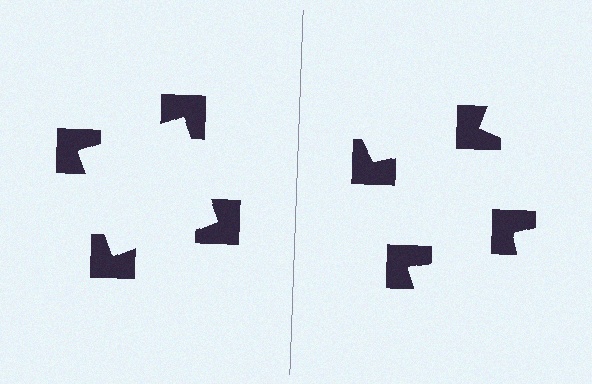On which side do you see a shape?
An illusory square appears on the left side. On the right side the wedge cuts are rotated, so no coherent shape forms.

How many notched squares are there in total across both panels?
8 — 4 on each side.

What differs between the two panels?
The notched squares are positioned identically on both sides; only the wedge orientations differ. On the left they align to a square; on the right they are misaligned.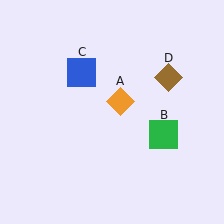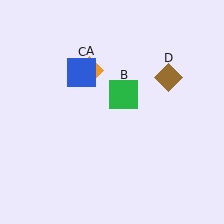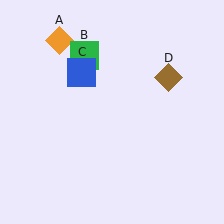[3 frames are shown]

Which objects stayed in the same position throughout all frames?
Blue square (object C) and brown diamond (object D) remained stationary.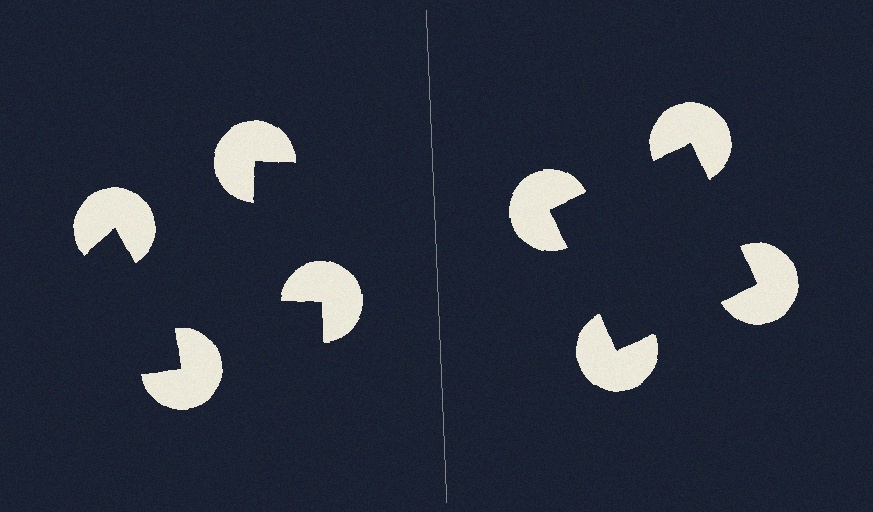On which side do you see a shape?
An illusory square appears on the right side. On the left side the wedge cuts are rotated, so no coherent shape forms.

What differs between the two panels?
The pac-man discs are positioned identically on both sides; only the wedge orientations differ. On the right they align to a square; on the left they are misaligned.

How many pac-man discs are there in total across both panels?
8 — 4 on each side.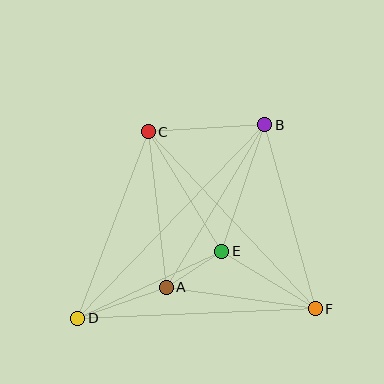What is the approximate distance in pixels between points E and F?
The distance between E and F is approximately 110 pixels.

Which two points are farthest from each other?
Points B and D are farthest from each other.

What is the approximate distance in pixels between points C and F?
The distance between C and F is approximately 243 pixels.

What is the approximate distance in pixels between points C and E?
The distance between C and E is approximately 140 pixels.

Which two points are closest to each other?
Points A and E are closest to each other.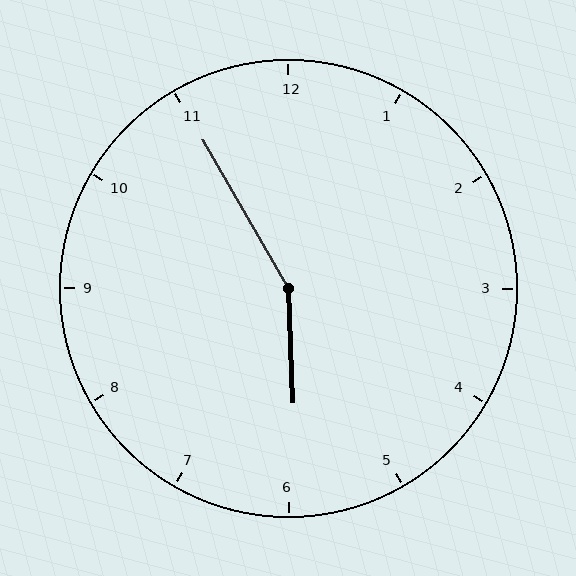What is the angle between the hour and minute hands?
Approximately 152 degrees.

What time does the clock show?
5:55.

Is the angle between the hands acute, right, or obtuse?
It is obtuse.